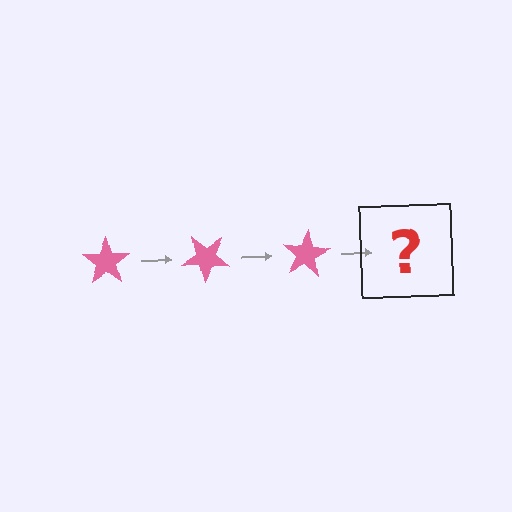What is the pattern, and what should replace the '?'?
The pattern is that the star rotates 40 degrees each step. The '?' should be a pink star rotated 120 degrees.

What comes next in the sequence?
The next element should be a pink star rotated 120 degrees.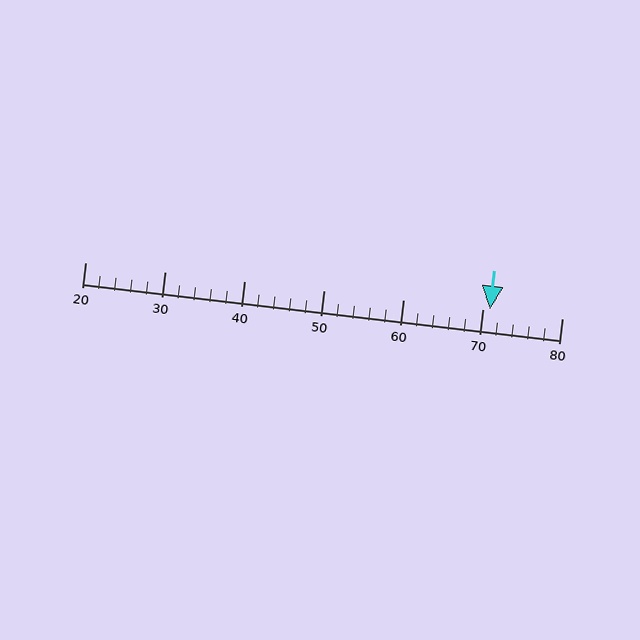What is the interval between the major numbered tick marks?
The major tick marks are spaced 10 units apart.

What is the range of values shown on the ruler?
The ruler shows values from 20 to 80.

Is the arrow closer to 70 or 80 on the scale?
The arrow is closer to 70.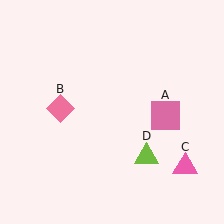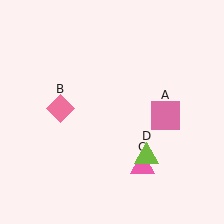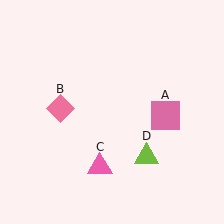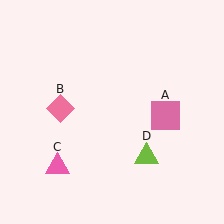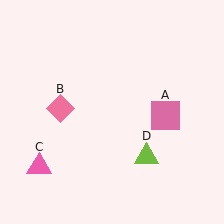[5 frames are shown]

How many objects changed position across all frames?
1 object changed position: pink triangle (object C).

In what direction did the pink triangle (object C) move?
The pink triangle (object C) moved left.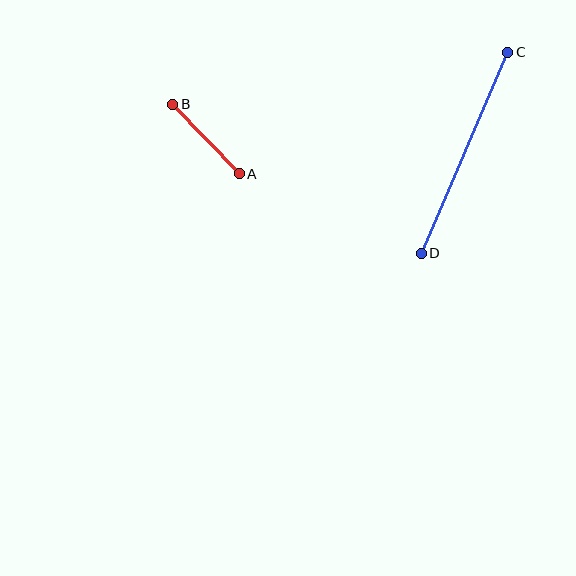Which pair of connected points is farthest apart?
Points C and D are farthest apart.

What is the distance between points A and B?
The distance is approximately 96 pixels.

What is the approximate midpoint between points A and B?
The midpoint is at approximately (206, 139) pixels.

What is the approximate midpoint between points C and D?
The midpoint is at approximately (464, 153) pixels.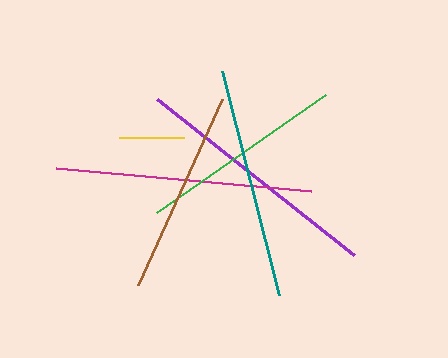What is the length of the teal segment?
The teal segment is approximately 232 pixels long.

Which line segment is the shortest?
The yellow line is the shortest at approximately 65 pixels.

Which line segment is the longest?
The magenta line is the longest at approximately 256 pixels.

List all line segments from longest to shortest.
From longest to shortest: magenta, purple, teal, green, brown, yellow.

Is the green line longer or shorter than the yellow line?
The green line is longer than the yellow line.